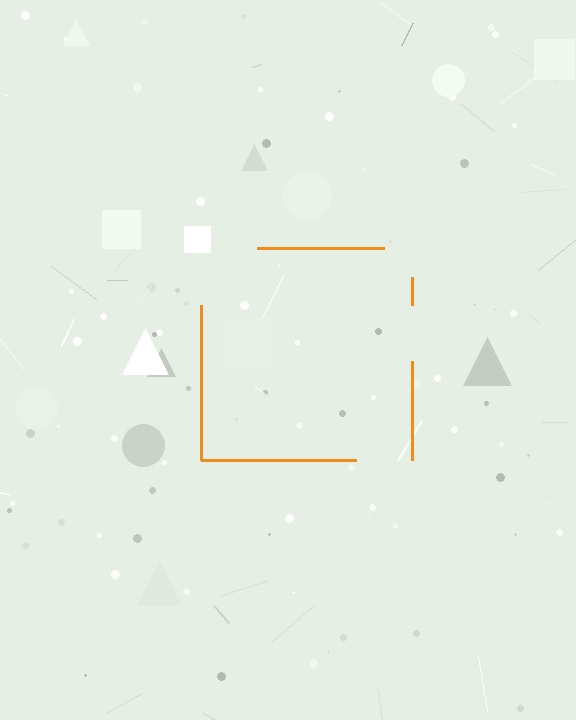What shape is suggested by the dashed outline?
The dashed outline suggests a square.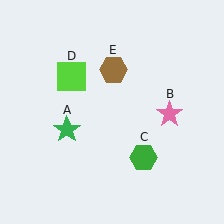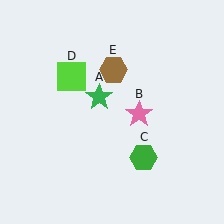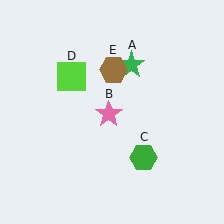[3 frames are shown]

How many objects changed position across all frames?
2 objects changed position: green star (object A), pink star (object B).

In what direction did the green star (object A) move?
The green star (object A) moved up and to the right.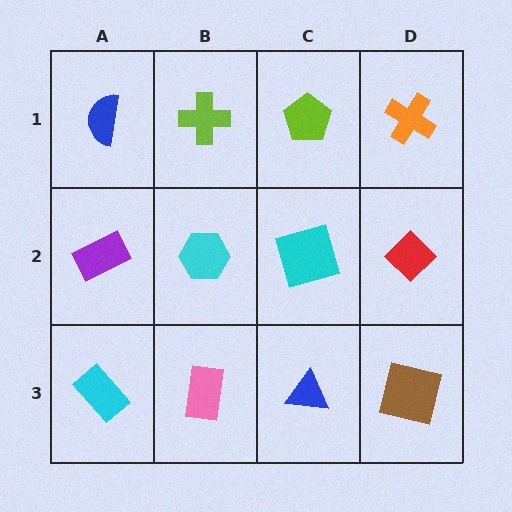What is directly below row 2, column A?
A cyan rectangle.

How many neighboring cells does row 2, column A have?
3.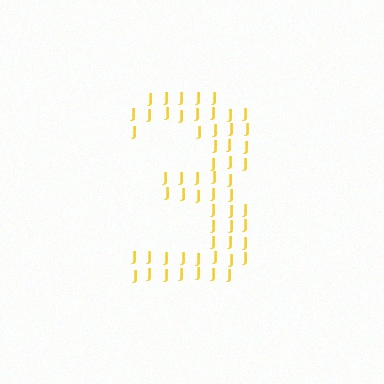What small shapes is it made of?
It is made of small letter J's.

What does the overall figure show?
The overall figure shows the digit 3.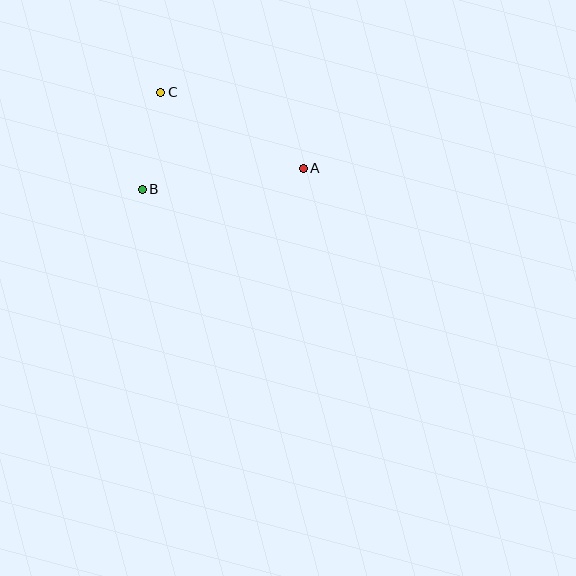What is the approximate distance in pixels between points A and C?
The distance between A and C is approximately 161 pixels.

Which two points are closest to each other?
Points B and C are closest to each other.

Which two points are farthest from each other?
Points A and B are farthest from each other.